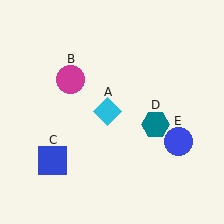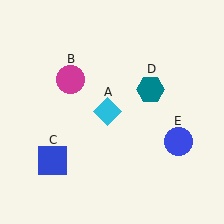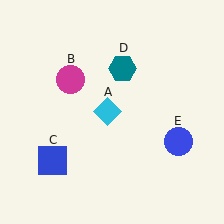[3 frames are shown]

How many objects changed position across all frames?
1 object changed position: teal hexagon (object D).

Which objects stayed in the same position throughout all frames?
Cyan diamond (object A) and magenta circle (object B) and blue square (object C) and blue circle (object E) remained stationary.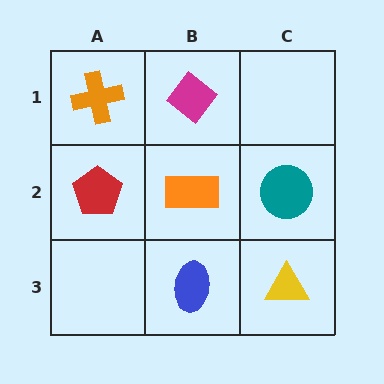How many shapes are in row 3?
2 shapes.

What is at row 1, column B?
A magenta diamond.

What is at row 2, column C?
A teal circle.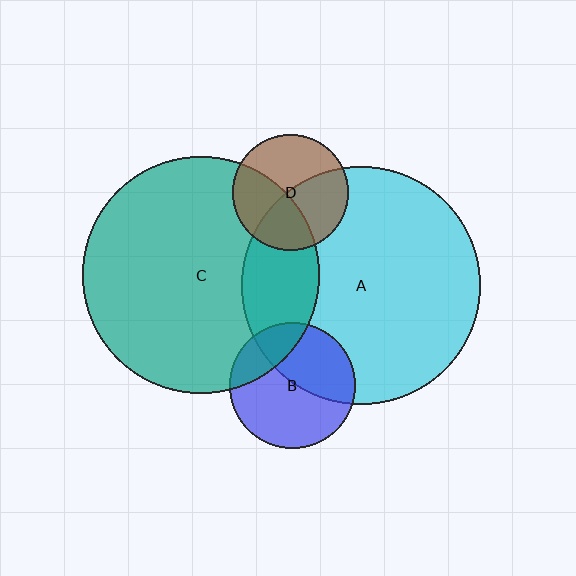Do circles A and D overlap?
Yes.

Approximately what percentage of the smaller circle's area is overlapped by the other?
Approximately 45%.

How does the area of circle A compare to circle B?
Approximately 3.6 times.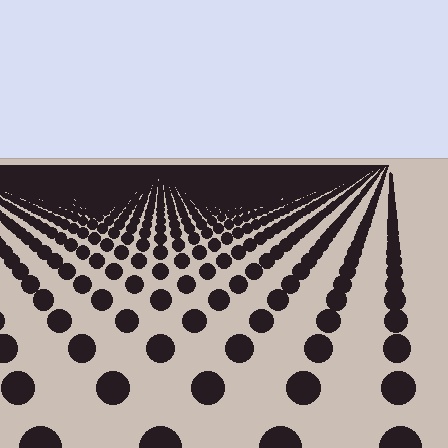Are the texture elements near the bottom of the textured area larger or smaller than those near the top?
Larger. Near the bottom, elements are closer to the viewer and appear at a bigger on-screen size.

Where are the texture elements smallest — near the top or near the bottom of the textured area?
Near the top.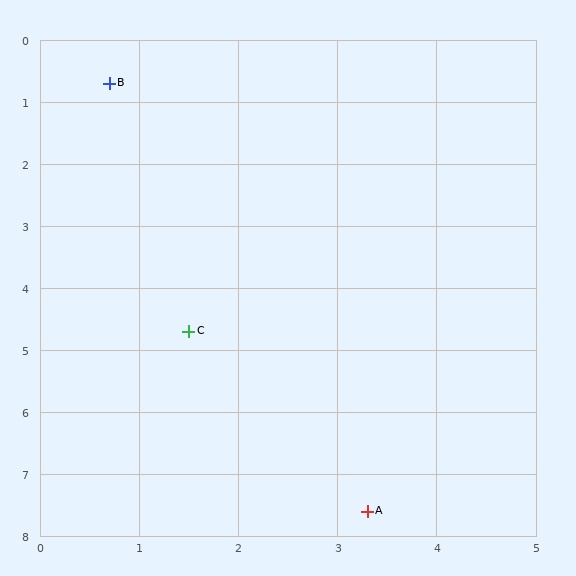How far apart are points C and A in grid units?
Points C and A are about 3.4 grid units apart.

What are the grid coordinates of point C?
Point C is at approximately (1.5, 4.7).